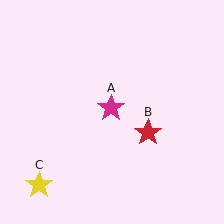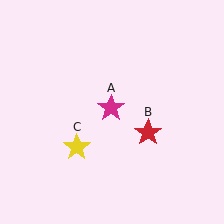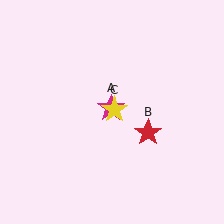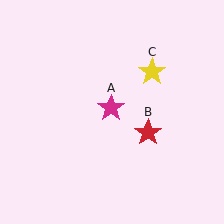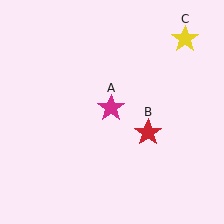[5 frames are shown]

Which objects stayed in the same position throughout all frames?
Magenta star (object A) and red star (object B) remained stationary.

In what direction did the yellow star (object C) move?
The yellow star (object C) moved up and to the right.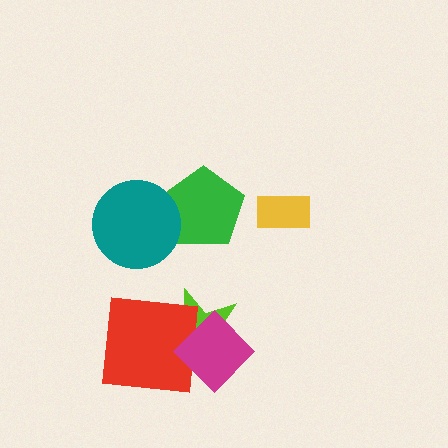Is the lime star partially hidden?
Yes, it is partially covered by another shape.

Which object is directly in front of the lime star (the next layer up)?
The red square is directly in front of the lime star.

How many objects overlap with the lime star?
2 objects overlap with the lime star.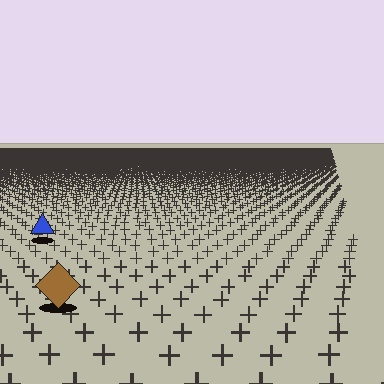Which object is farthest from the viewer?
The blue triangle is farthest from the viewer. It appears smaller and the ground texture around it is denser.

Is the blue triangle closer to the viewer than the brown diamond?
No. The brown diamond is closer — you can tell from the texture gradient: the ground texture is coarser near it.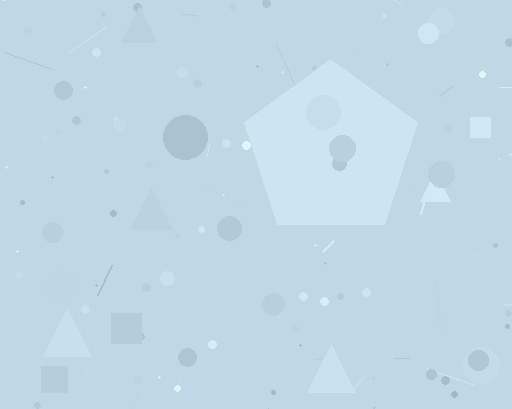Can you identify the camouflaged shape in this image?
The camouflaged shape is a pentagon.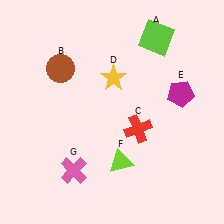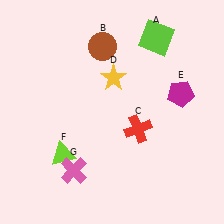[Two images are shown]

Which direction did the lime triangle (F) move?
The lime triangle (F) moved left.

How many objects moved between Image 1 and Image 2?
2 objects moved between the two images.